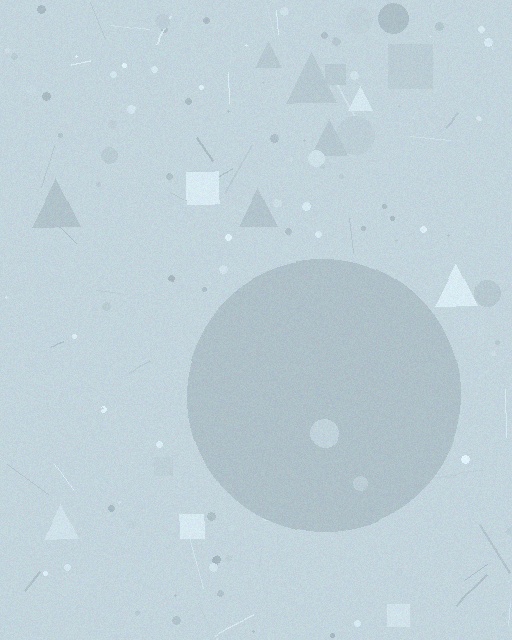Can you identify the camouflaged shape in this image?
The camouflaged shape is a circle.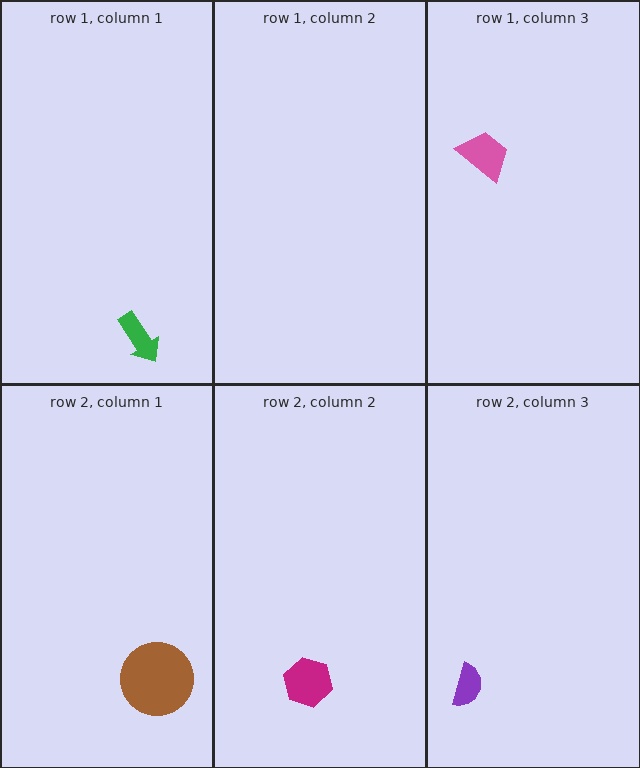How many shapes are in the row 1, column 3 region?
1.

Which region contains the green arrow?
The row 1, column 1 region.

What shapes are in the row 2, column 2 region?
The magenta hexagon.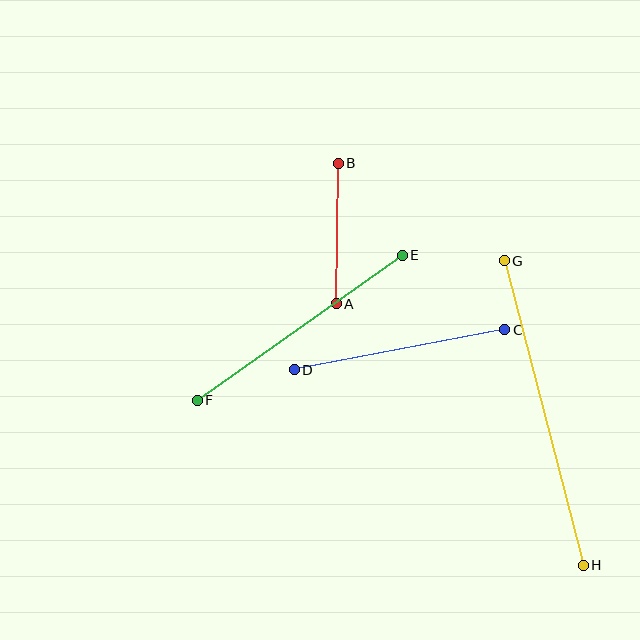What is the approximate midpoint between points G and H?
The midpoint is at approximately (544, 413) pixels.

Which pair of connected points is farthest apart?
Points G and H are farthest apart.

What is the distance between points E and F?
The distance is approximately 251 pixels.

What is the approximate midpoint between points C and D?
The midpoint is at approximately (400, 350) pixels.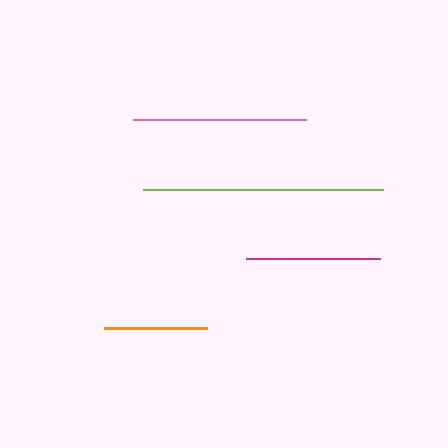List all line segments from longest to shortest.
From longest to shortest: lime, pink, magenta, orange.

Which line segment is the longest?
The lime line is the longest at approximately 240 pixels.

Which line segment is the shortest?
The orange line is the shortest at approximately 103 pixels.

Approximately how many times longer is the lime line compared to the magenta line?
The lime line is approximately 1.8 times the length of the magenta line.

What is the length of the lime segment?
The lime segment is approximately 240 pixels long.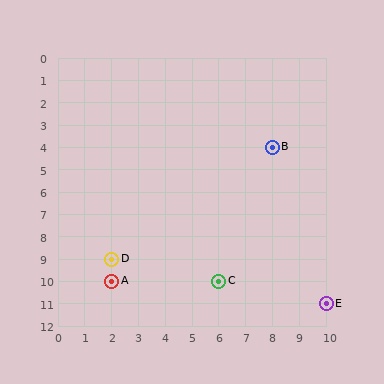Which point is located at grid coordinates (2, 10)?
Point A is at (2, 10).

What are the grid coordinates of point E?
Point E is at grid coordinates (10, 11).